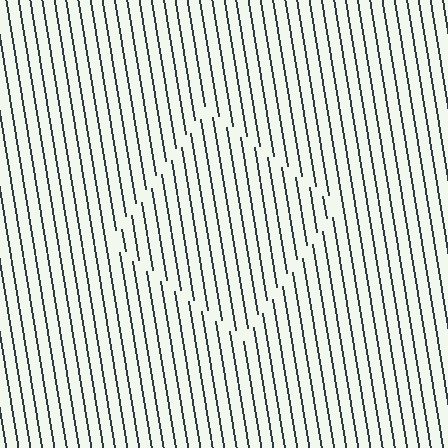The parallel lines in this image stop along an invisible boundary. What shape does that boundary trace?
An illusory square. The interior of the shape contains the same grating, shifted by half a period — the contour is defined by the phase discontinuity where line-ends from the inner and outer gratings abut.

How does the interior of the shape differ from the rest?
The interior of the shape contains the same grating, shifted by half a period — the contour is defined by the phase discontinuity where line-ends from the inner and outer gratings abut.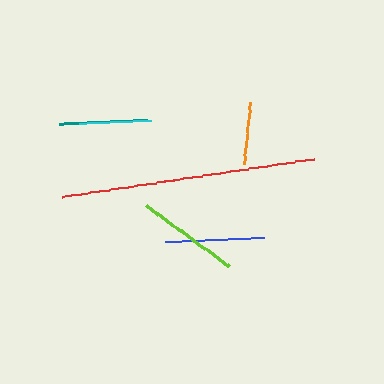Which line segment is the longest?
The red line is the longest at approximately 255 pixels.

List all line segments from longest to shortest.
From longest to shortest: red, lime, blue, teal, cyan, orange.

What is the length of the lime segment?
The lime segment is approximately 104 pixels long.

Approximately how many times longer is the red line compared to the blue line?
The red line is approximately 2.6 times the length of the blue line.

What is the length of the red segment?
The red segment is approximately 255 pixels long.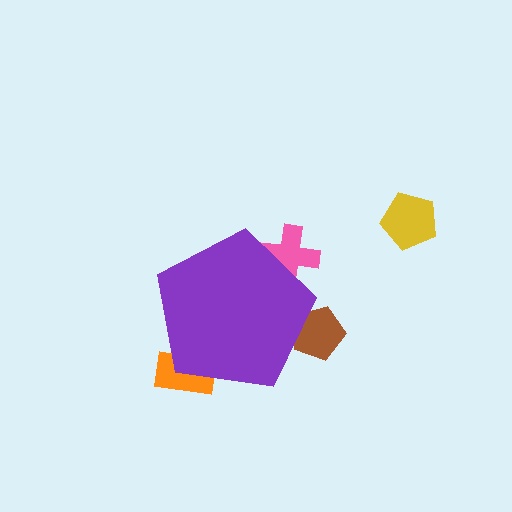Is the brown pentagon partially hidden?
Yes, the brown pentagon is partially hidden behind the purple pentagon.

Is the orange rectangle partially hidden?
Yes, the orange rectangle is partially hidden behind the purple pentagon.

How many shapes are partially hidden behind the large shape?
3 shapes are partially hidden.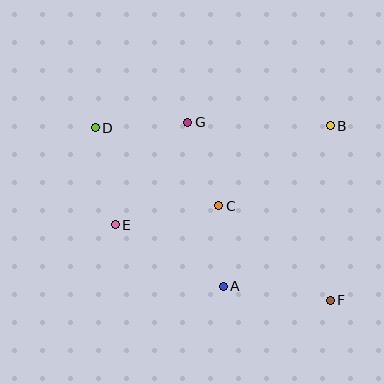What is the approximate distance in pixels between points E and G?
The distance between E and G is approximately 125 pixels.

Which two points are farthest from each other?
Points D and F are farthest from each other.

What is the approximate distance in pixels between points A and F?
The distance between A and F is approximately 108 pixels.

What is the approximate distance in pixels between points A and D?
The distance between A and D is approximately 203 pixels.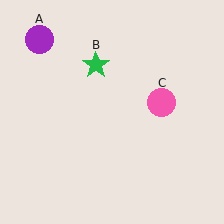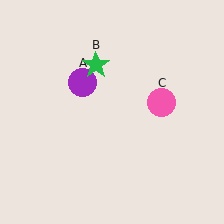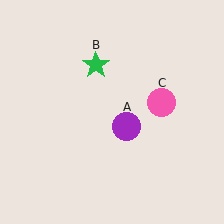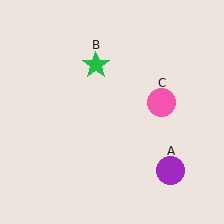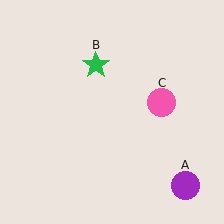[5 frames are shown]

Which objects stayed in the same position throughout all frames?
Green star (object B) and pink circle (object C) remained stationary.